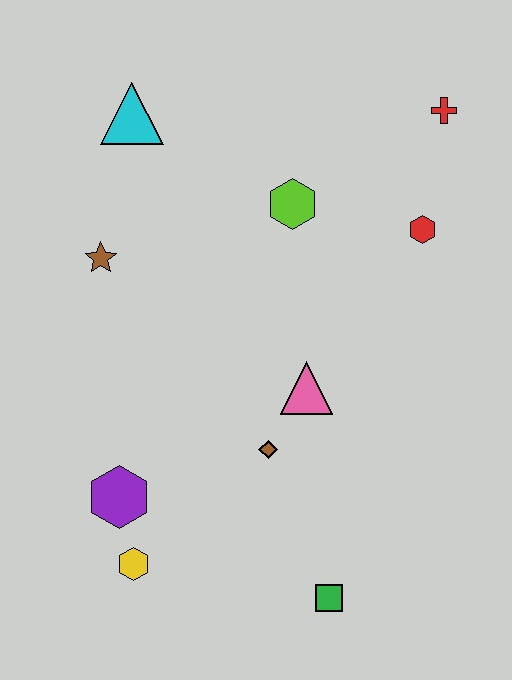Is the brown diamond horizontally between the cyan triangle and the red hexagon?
Yes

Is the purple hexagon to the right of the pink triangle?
No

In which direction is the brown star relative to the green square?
The brown star is above the green square.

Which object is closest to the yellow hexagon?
The purple hexagon is closest to the yellow hexagon.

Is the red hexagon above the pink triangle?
Yes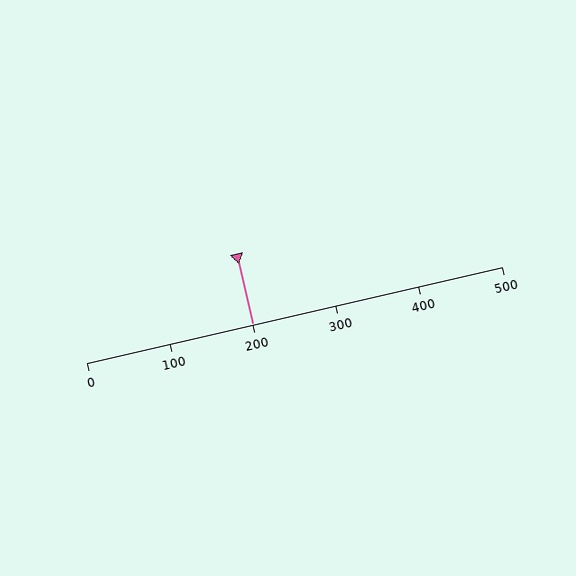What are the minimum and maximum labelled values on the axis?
The axis runs from 0 to 500.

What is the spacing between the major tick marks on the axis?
The major ticks are spaced 100 apart.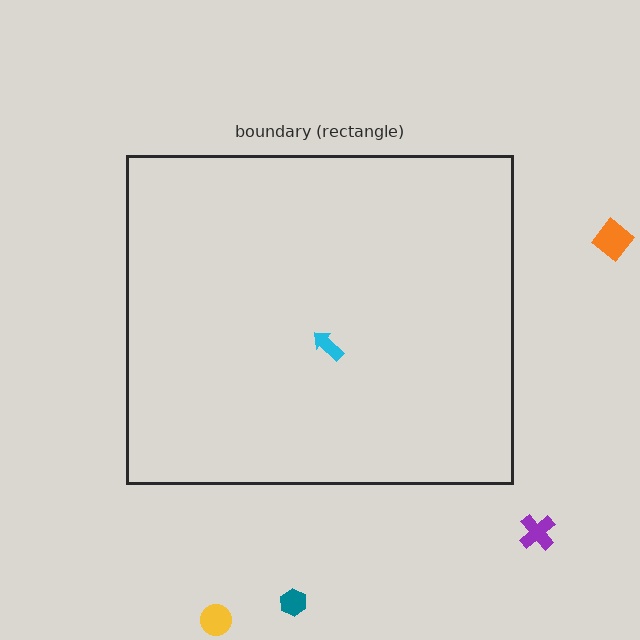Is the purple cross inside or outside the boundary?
Outside.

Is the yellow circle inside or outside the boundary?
Outside.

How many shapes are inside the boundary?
1 inside, 4 outside.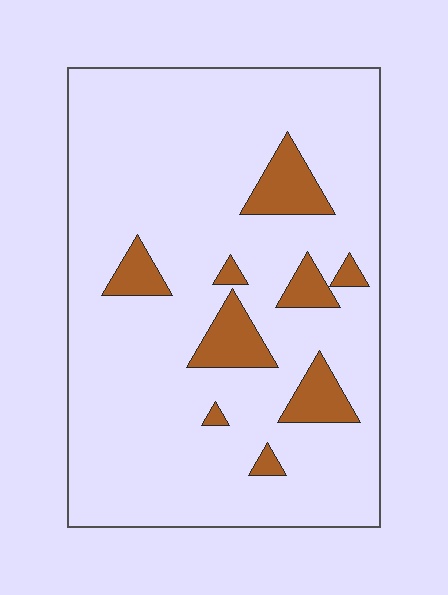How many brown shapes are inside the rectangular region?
9.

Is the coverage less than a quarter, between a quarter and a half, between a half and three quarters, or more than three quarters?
Less than a quarter.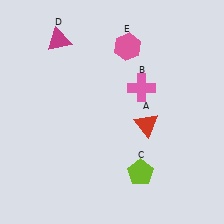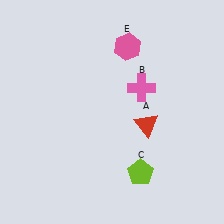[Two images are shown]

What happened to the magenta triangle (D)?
The magenta triangle (D) was removed in Image 2. It was in the top-left area of Image 1.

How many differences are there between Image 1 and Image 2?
There is 1 difference between the two images.